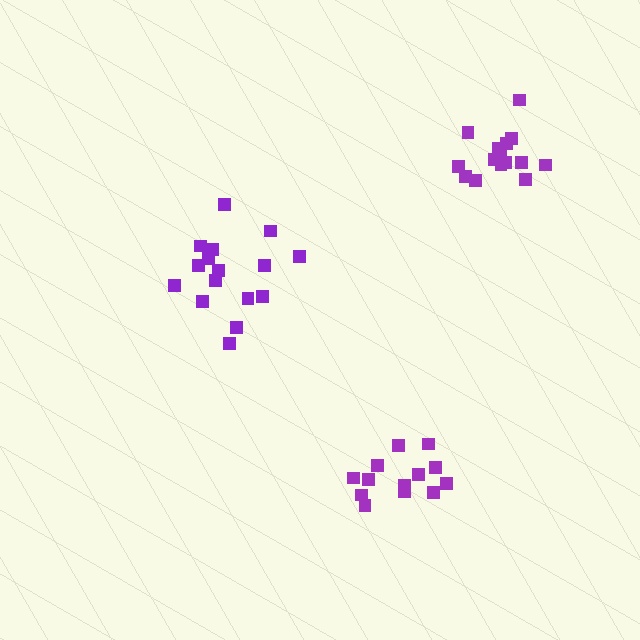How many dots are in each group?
Group 1: 13 dots, Group 2: 16 dots, Group 3: 15 dots (44 total).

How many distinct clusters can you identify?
There are 3 distinct clusters.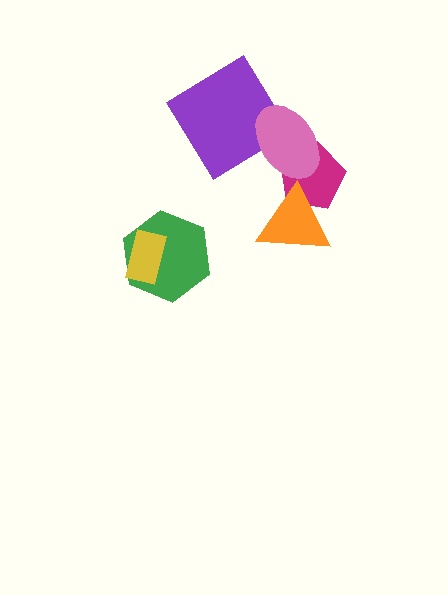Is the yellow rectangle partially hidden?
No, no other shape covers it.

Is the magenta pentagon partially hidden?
Yes, it is partially covered by another shape.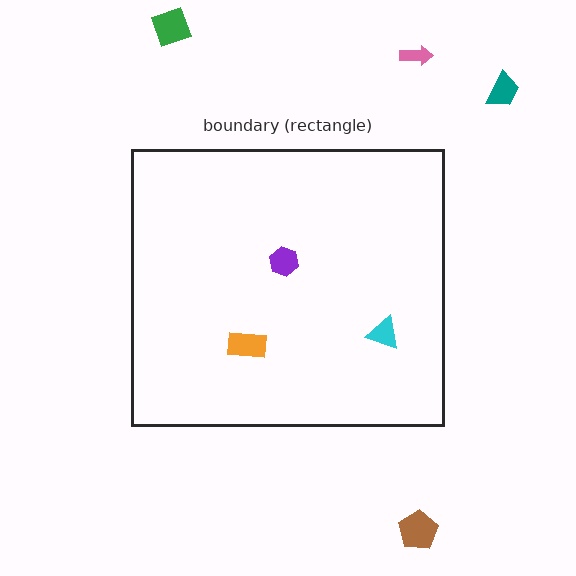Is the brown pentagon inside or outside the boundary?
Outside.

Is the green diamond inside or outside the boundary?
Outside.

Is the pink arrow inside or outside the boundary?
Outside.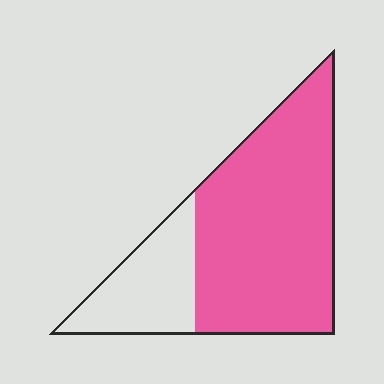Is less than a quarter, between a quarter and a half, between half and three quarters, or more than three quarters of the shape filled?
Between half and three quarters.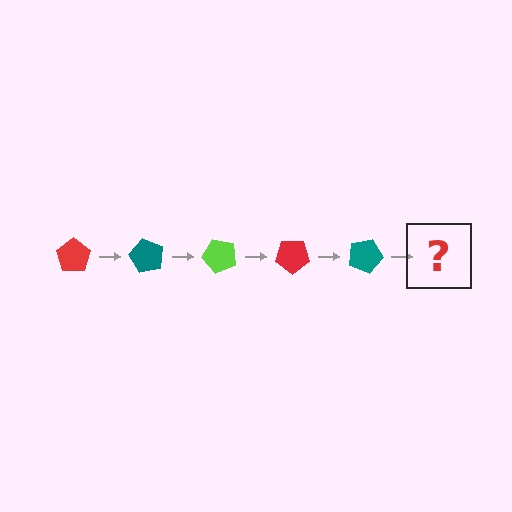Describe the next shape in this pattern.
It should be a lime pentagon, rotated 300 degrees from the start.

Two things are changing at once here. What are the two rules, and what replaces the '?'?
The two rules are that it rotates 60 degrees each step and the color cycles through red, teal, and lime. The '?' should be a lime pentagon, rotated 300 degrees from the start.